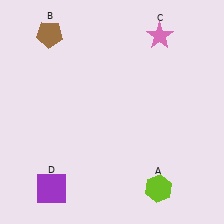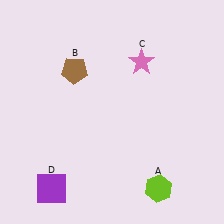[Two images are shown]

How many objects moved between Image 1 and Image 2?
2 objects moved between the two images.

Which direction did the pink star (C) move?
The pink star (C) moved down.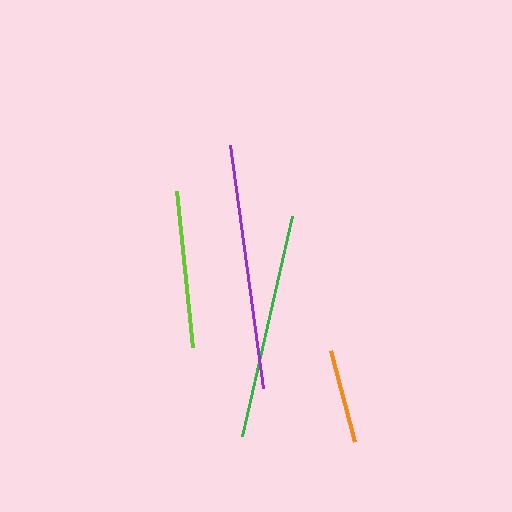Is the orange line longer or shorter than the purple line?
The purple line is longer than the orange line.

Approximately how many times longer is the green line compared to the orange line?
The green line is approximately 2.4 times the length of the orange line.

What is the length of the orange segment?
The orange segment is approximately 95 pixels long.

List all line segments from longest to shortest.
From longest to shortest: purple, green, lime, orange.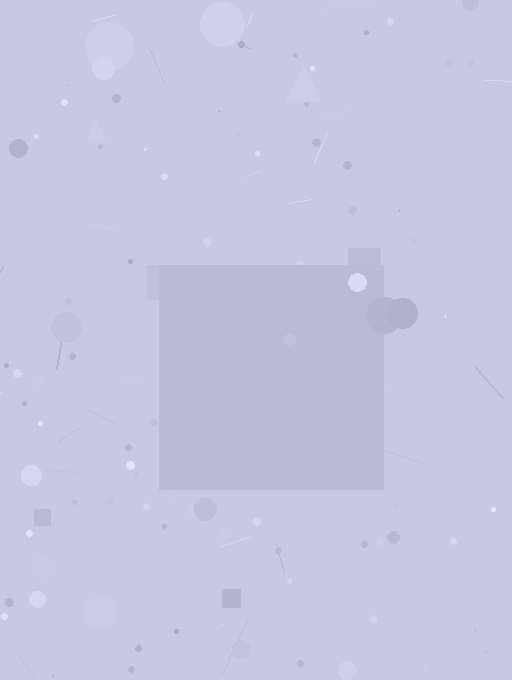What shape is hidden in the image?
A square is hidden in the image.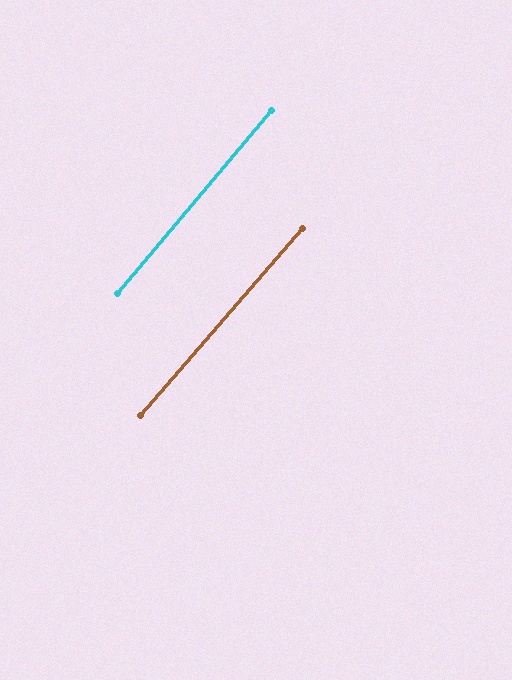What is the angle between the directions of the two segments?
Approximately 1 degree.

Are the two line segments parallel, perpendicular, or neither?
Parallel — their directions differ by only 0.9°.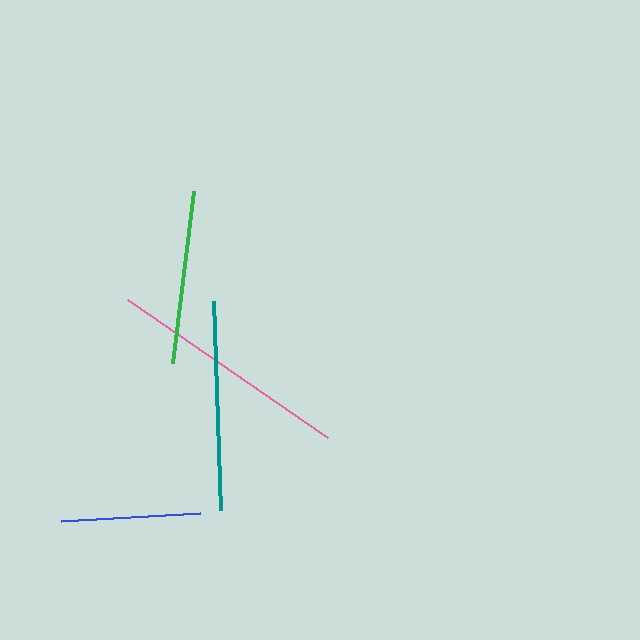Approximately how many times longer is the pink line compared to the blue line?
The pink line is approximately 1.7 times the length of the blue line.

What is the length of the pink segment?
The pink segment is approximately 243 pixels long.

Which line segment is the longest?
The pink line is the longest at approximately 243 pixels.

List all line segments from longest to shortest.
From longest to shortest: pink, teal, green, blue.